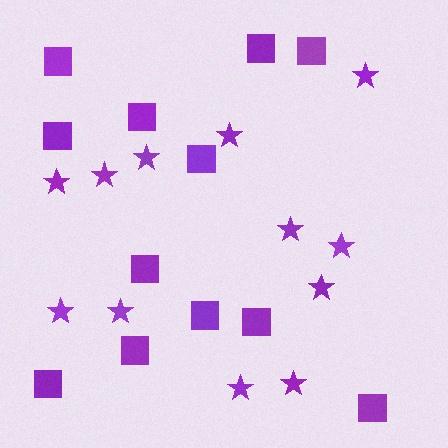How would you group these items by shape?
There are 2 groups: one group of stars (12) and one group of squares (12).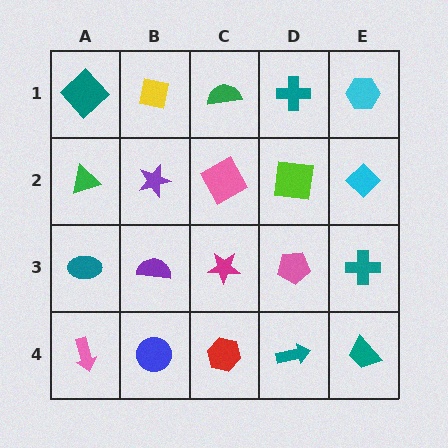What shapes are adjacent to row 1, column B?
A purple star (row 2, column B), a teal diamond (row 1, column A), a green semicircle (row 1, column C).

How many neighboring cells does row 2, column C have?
4.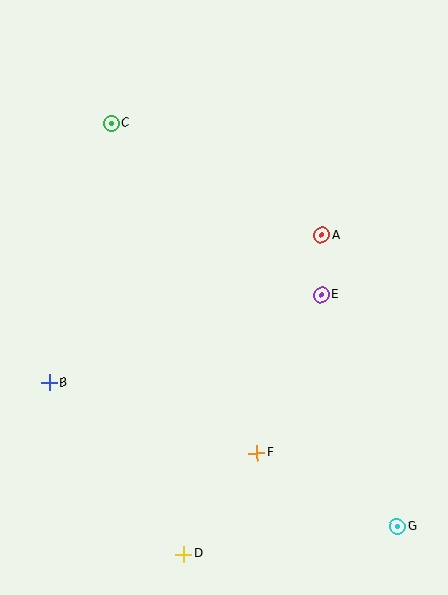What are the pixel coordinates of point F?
Point F is at (257, 453).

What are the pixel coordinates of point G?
Point G is at (397, 527).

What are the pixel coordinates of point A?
Point A is at (322, 235).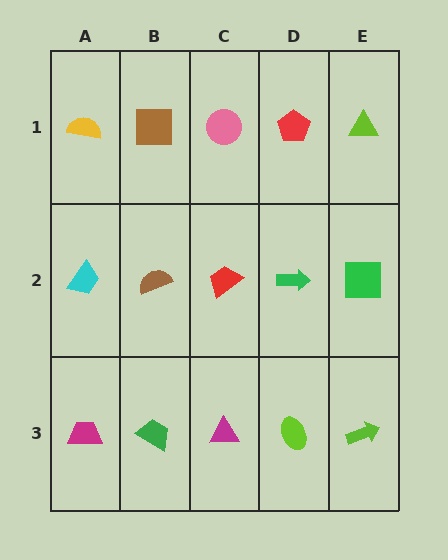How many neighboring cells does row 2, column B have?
4.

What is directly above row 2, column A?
A yellow semicircle.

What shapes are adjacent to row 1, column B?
A brown semicircle (row 2, column B), a yellow semicircle (row 1, column A), a pink circle (row 1, column C).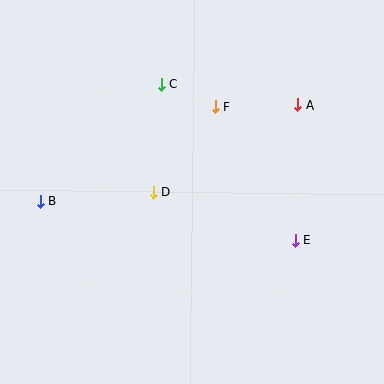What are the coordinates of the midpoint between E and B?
The midpoint between E and B is at (168, 221).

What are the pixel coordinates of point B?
Point B is at (40, 201).